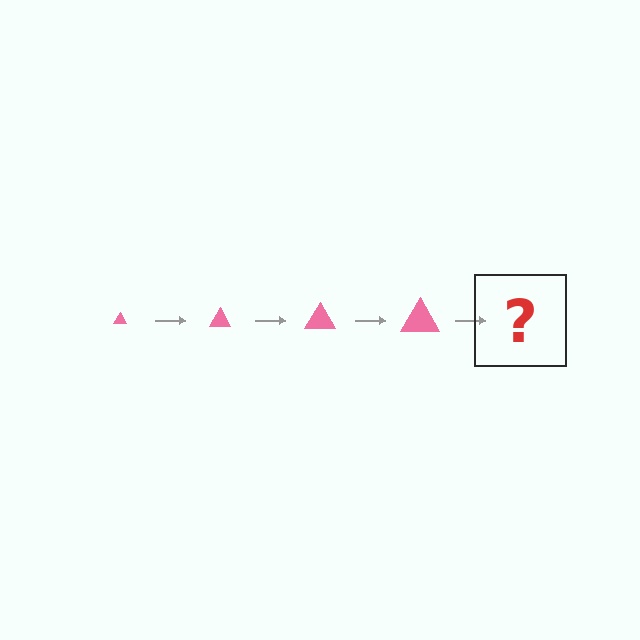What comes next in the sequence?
The next element should be a pink triangle, larger than the previous one.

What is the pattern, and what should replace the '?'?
The pattern is that the triangle gets progressively larger each step. The '?' should be a pink triangle, larger than the previous one.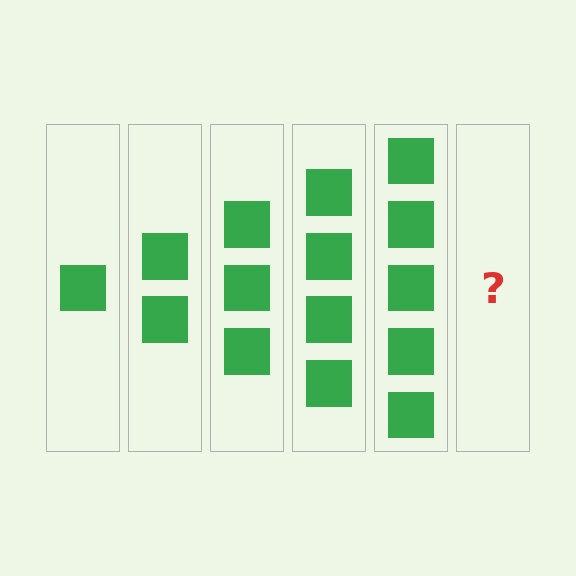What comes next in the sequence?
The next element should be 6 squares.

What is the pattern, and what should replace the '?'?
The pattern is that each step adds one more square. The '?' should be 6 squares.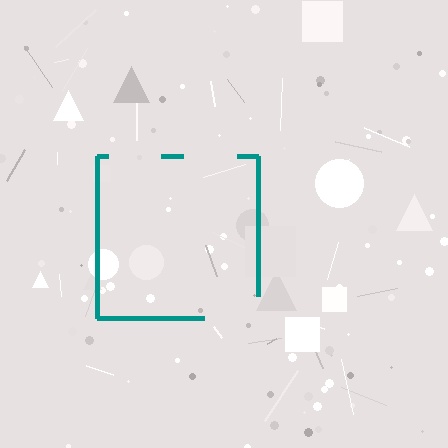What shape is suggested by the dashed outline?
The dashed outline suggests a square.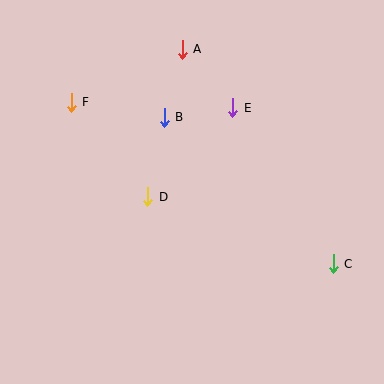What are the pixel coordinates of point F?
Point F is at (71, 102).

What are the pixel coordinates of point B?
Point B is at (164, 117).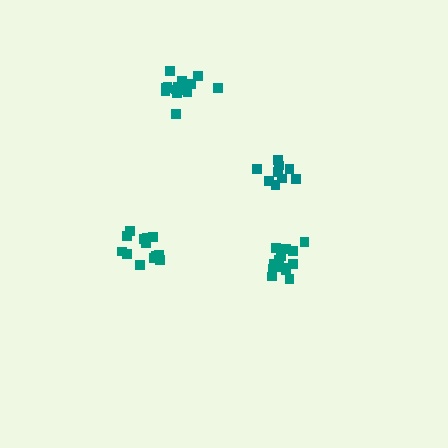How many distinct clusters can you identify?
There are 4 distinct clusters.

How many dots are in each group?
Group 1: 15 dots, Group 2: 15 dots, Group 3: 9 dots, Group 4: 13 dots (52 total).